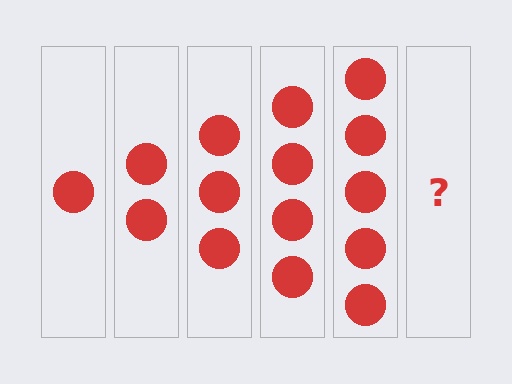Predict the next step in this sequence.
The next step is 6 circles.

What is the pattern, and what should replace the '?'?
The pattern is that each step adds one more circle. The '?' should be 6 circles.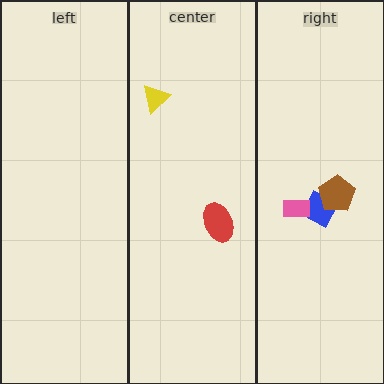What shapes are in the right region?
The blue square, the pink rectangle, the brown pentagon.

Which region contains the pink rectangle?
The right region.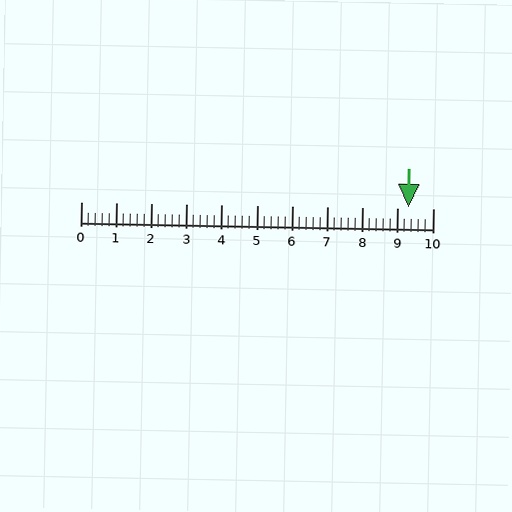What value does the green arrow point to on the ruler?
The green arrow points to approximately 9.3.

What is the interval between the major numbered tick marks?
The major tick marks are spaced 1 units apart.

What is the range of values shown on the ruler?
The ruler shows values from 0 to 10.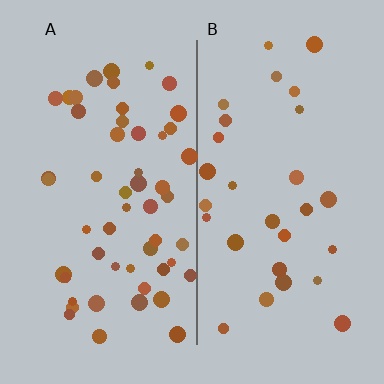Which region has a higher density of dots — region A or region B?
A (the left).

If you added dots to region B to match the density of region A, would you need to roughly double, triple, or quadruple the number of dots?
Approximately double.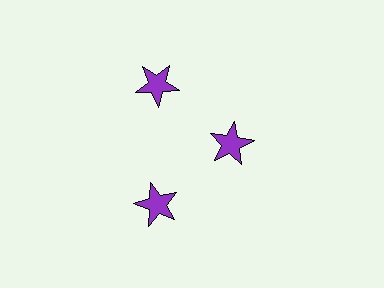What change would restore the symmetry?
The symmetry would be restored by moving it outward, back onto the ring so that all 3 stars sit at equal angles and equal distance from the center.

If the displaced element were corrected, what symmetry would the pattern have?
It would have 3-fold rotational symmetry — the pattern would map onto itself every 120 degrees.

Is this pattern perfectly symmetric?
No. The 3 purple stars are arranged in a ring, but one element near the 3 o'clock position is pulled inward toward the center, breaking the 3-fold rotational symmetry.